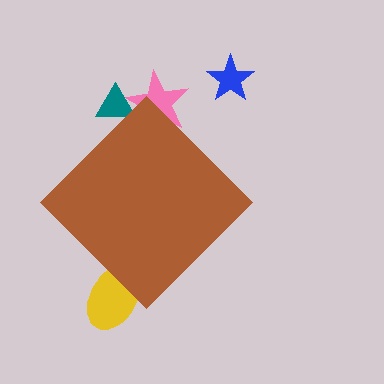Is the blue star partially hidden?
No, the blue star is fully visible.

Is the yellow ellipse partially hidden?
Yes, the yellow ellipse is partially hidden behind the brown diamond.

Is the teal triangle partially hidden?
Yes, the teal triangle is partially hidden behind the brown diamond.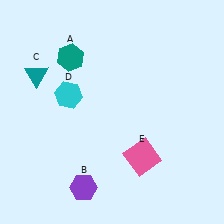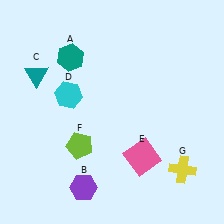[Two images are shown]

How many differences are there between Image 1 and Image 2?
There are 2 differences between the two images.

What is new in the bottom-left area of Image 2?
A lime pentagon (F) was added in the bottom-left area of Image 2.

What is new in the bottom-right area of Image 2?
A yellow cross (G) was added in the bottom-right area of Image 2.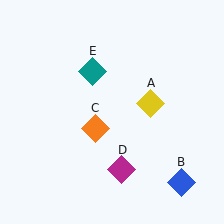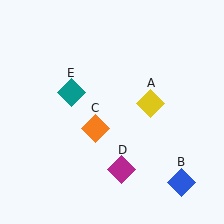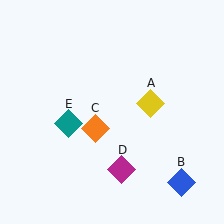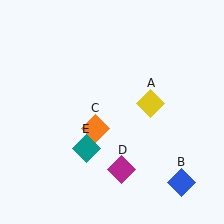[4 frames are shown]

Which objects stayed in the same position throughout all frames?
Yellow diamond (object A) and blue diamond (object B) and orange diamond (object C) and magenta diamond (object D) remained stationary.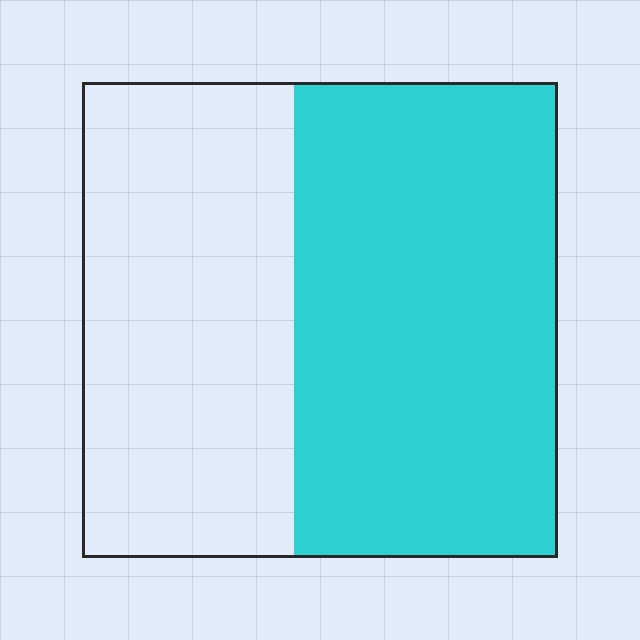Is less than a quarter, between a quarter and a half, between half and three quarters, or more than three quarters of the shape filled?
Between half and three quarters.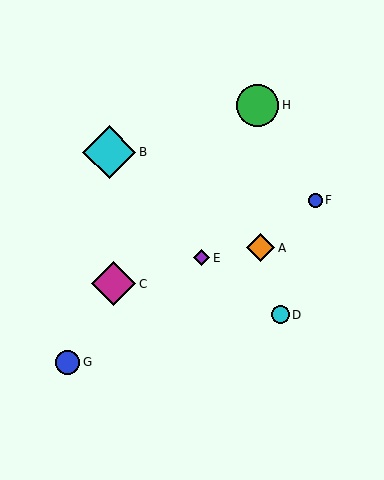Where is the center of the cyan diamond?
The center of the cyan diamond is at (109, 152).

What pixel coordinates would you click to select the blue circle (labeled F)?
Click at (315, 200) to select the blue circle F.